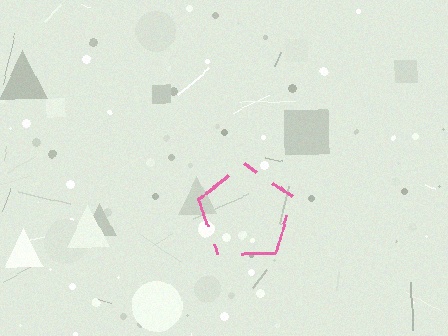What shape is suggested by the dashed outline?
The dashed outline suggests a pentagon.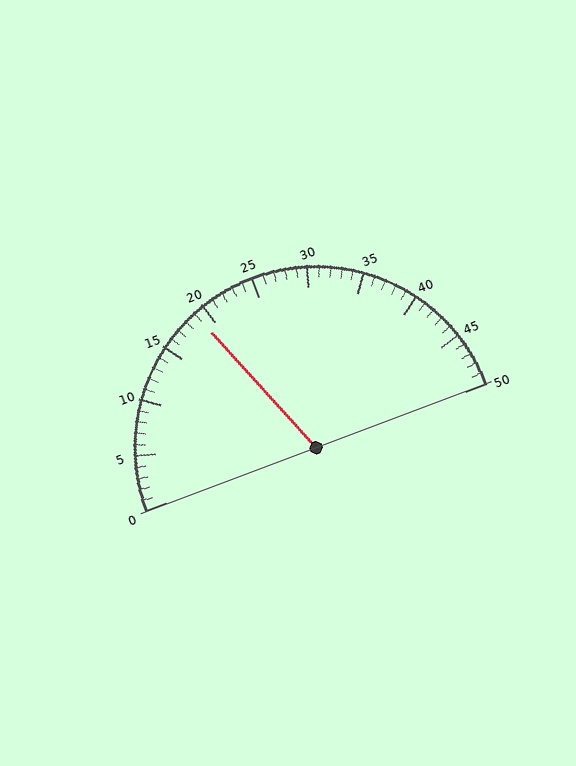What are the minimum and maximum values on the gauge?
The gauge ranges from 0 to 50.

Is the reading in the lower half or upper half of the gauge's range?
The reading is in the lower half of the range (0 to 50).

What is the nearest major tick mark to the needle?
The nearest major tick mark is 20.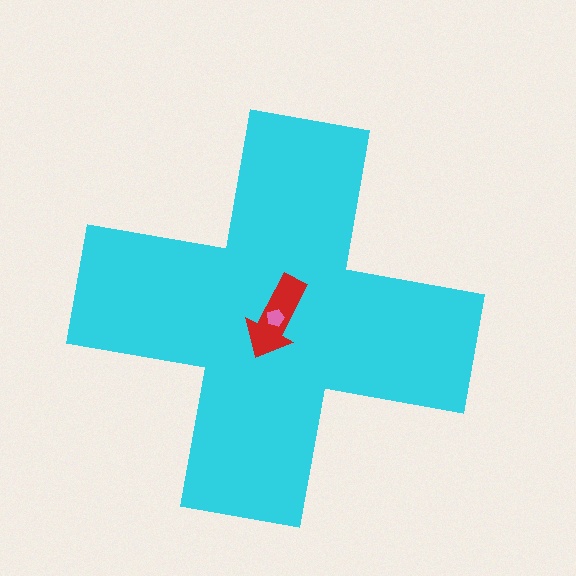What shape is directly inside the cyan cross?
The red arrow.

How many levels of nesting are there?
3.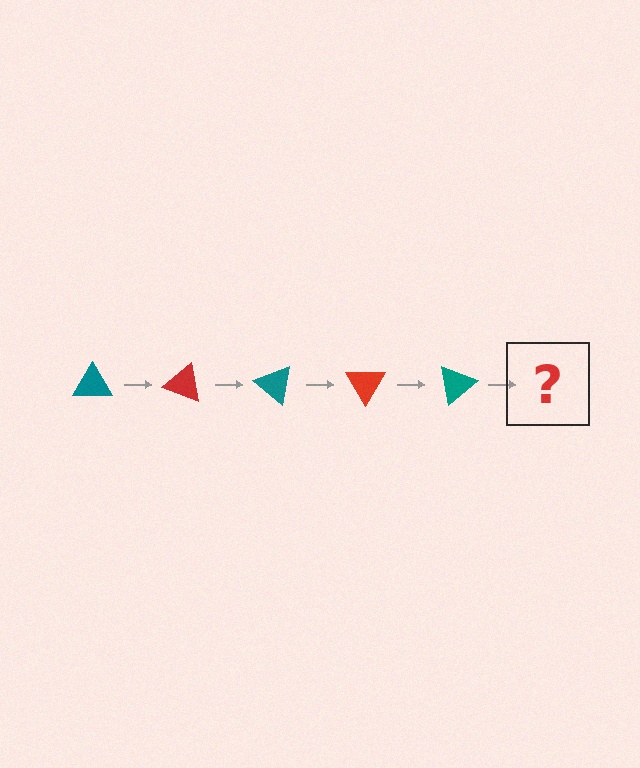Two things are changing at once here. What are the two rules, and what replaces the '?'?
The two rules are that it rotates 20 degrees each step and the color cycles through teal and red. The '?' should be a red triangle, rotated 100 degrees from the start.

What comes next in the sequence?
The next element should be a red triangle, rotated 100 degrees from the start.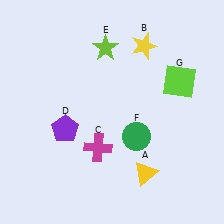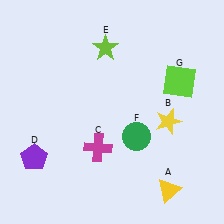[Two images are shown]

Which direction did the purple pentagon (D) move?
The purple pentagon (D) moved left.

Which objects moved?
The objects that moved are: the yellow triangle (A), the yellow star (B), the purple pentagon (D).